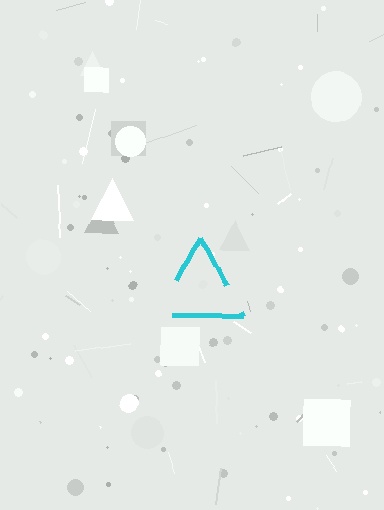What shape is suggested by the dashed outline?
The dashed outline suggests a triangle.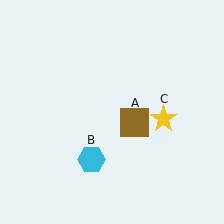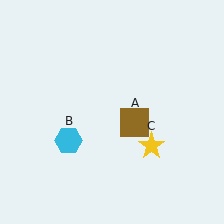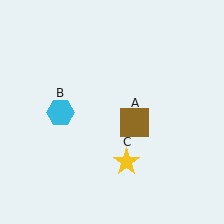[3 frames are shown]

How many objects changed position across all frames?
2 objects changed position: cyan hexagon (object B), yellow star (object C).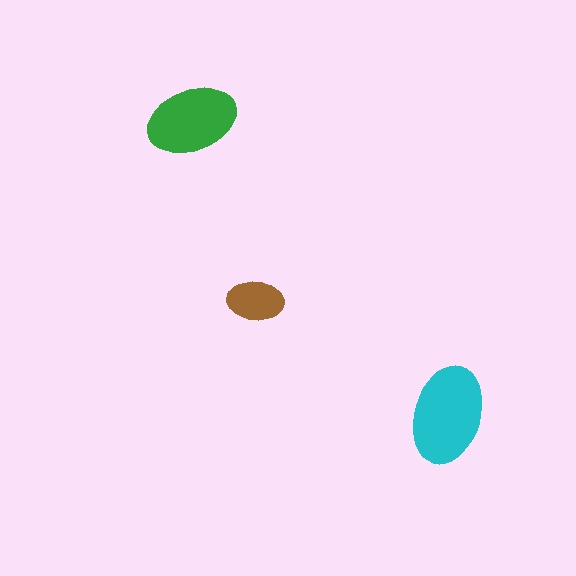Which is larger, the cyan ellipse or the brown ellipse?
The cyan one.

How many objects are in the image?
There are 3 objects in the image.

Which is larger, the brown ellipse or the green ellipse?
The green one.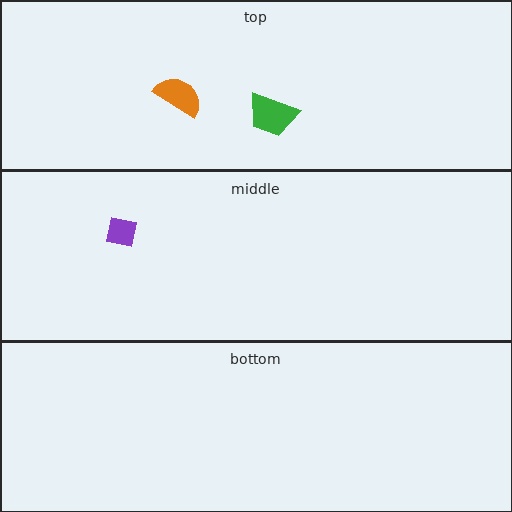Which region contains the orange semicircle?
The top region.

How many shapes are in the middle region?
1.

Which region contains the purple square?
The middle region.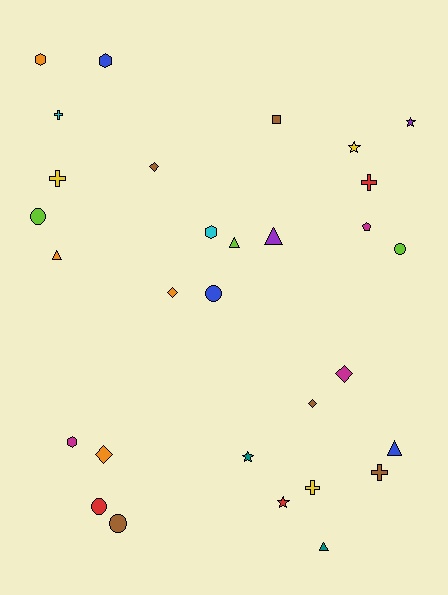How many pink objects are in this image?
There are no pink objects.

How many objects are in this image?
There are 30 objects.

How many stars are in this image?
There are 4 stars.